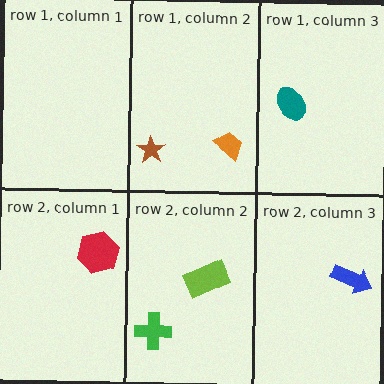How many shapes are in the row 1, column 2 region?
2.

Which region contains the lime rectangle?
The row 2, column 2 region.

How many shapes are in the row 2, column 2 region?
2.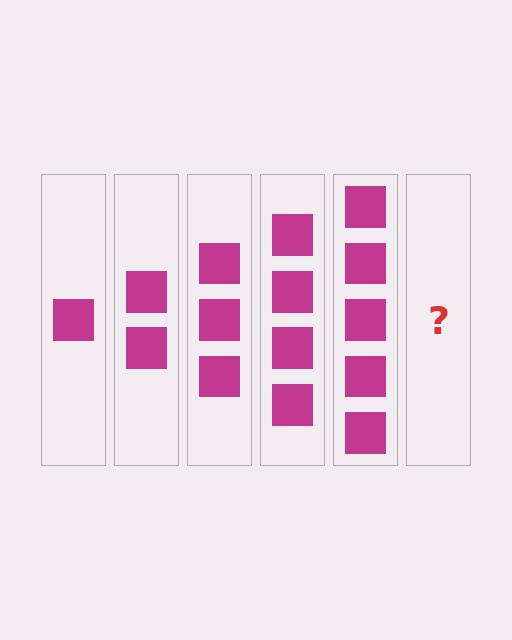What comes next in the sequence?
The next element should be 6 squares.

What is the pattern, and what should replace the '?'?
The pattern is that each step adds one more square. The '?' should be 6 squares.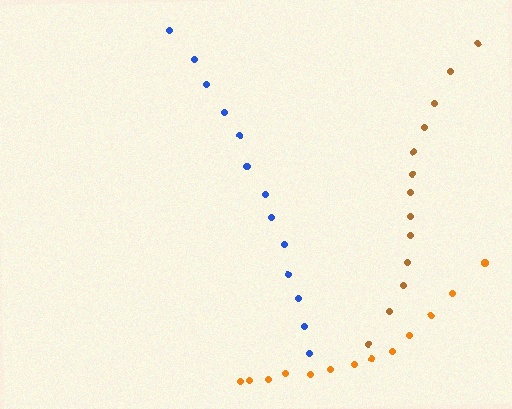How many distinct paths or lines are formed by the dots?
There are 3 distinct paths.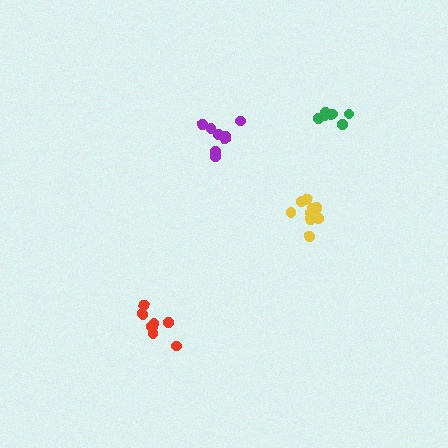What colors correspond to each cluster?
The clusters are colored: purple, green, red, yellow.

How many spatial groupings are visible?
There are 4 spatial groupings.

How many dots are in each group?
Group 1: 8 dots, Group 2: 7 dots, Group 3: 8 dots, Group 4: 10 dots (33 total).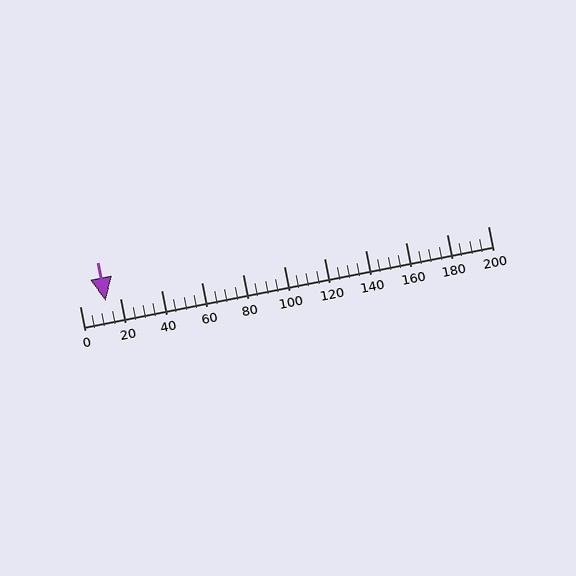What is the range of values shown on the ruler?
The ruler shows values from 0 to 200.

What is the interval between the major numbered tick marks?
The major tick marks are spaced 20 units apart.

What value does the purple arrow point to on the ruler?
The purple arrow points to approximately 12.